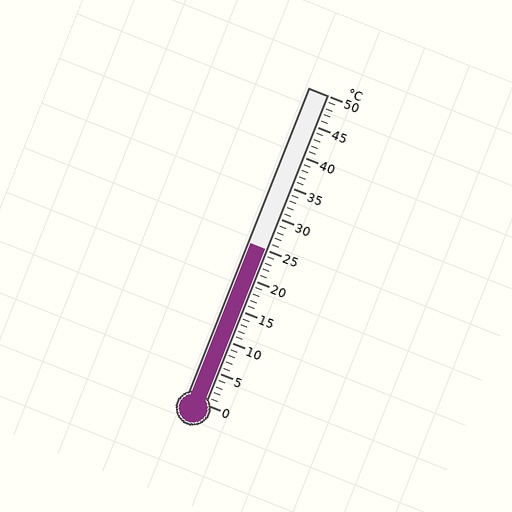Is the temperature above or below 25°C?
The temperature is at 25°C.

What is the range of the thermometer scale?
The thermometer scale ranges from 0°C to 50°C.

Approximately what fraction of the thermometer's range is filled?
The thermometer is filled to approximately 50% of its range.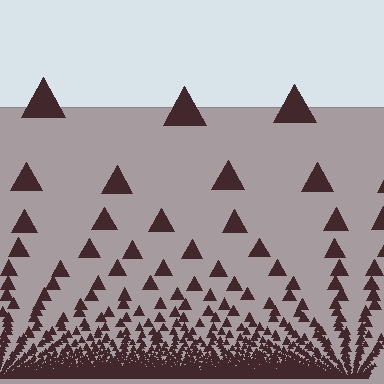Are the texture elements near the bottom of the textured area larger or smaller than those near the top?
Smaller. The gradient is inverted — elements near the bottom are smaller and denser.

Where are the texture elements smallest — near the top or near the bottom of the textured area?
Near the bottom.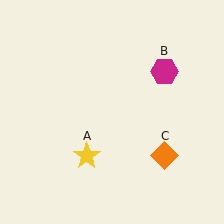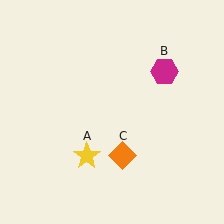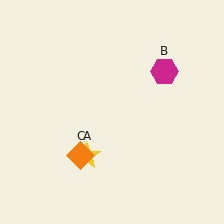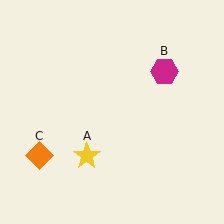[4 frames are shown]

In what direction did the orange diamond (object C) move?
The orange diamond (object C) moved left.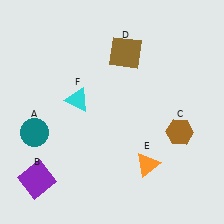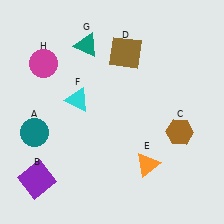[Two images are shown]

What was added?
A teal triangle (G), a magenta circle (H) were added in Image 2.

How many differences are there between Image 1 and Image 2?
There are 2 differences between the two images.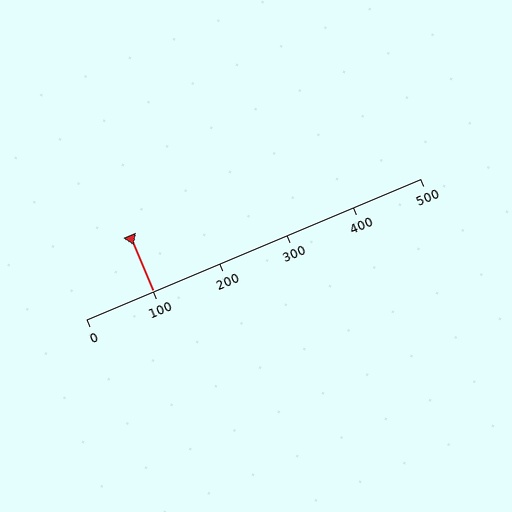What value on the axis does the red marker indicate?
The marker indicates approximately 100.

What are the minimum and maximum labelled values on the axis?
The axis runs from 0 to 500.